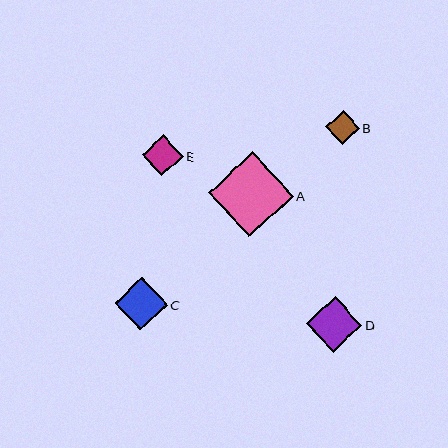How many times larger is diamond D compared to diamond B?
Diamond D is approximately 1.6 times the size of diamond B.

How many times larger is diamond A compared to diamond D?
Diamond A is approximately 1.5 times the size of diamond D.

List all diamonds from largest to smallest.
From largest to smallest: A, D, C, E, B.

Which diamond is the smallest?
Diamond B is the smallest with a size of approximately 34 pixels.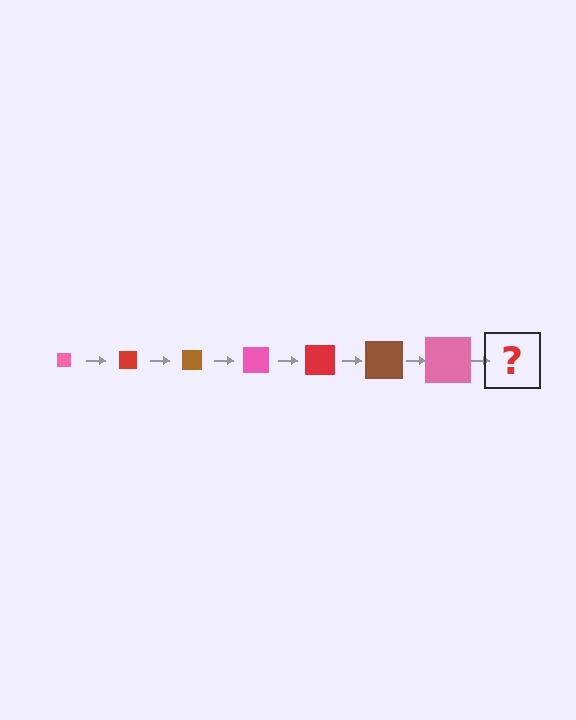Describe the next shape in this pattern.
It should be a red square, larger than the previous one.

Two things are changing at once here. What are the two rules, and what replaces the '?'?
The two rules are that the square grows larger each step and the color cycles through pink, red, and brown. The '?' should be a red square, larger than the previous one.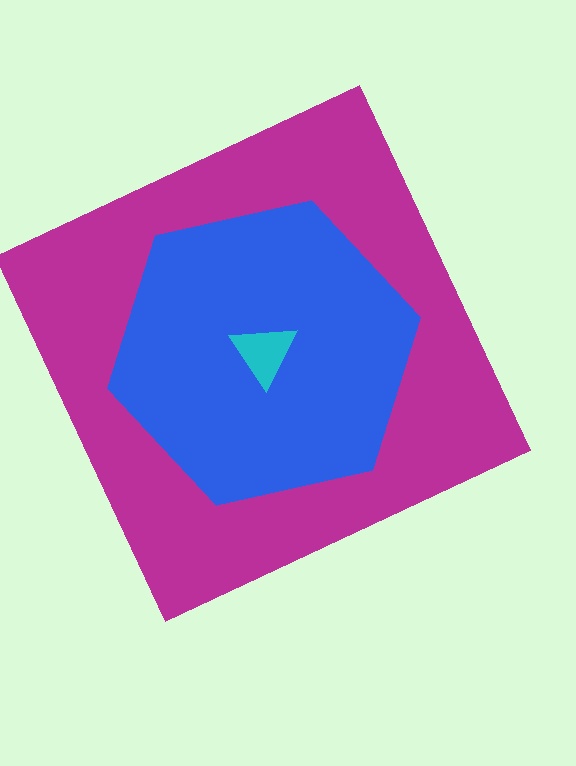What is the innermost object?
The cyan triangle.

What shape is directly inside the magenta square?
The blue hexagon.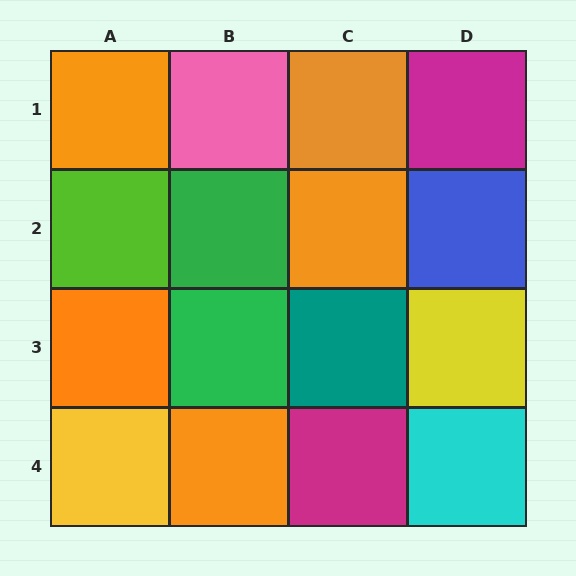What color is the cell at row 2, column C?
Orange.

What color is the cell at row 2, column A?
Lime.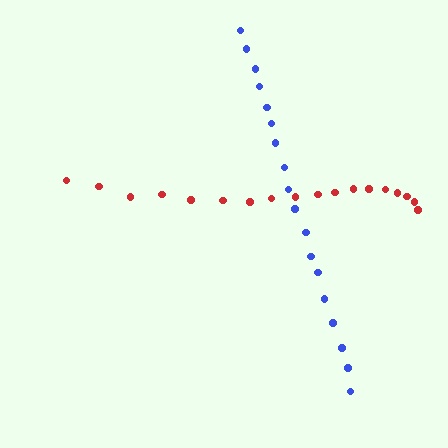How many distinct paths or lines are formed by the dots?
There are 2 distinct paths.